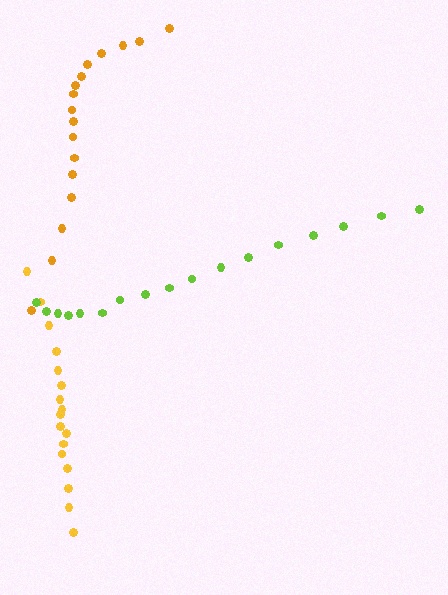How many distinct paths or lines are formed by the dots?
There are 3 distinct paths.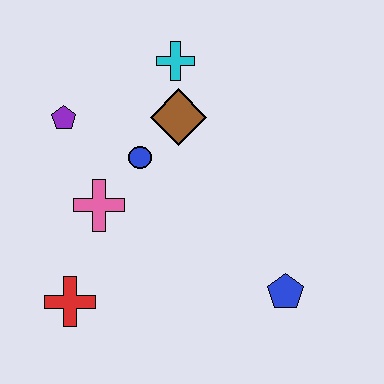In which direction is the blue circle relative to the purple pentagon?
The blue circle is to the right of the purple pentagon.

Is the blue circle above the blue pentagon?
Yes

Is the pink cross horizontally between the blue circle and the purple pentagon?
Yes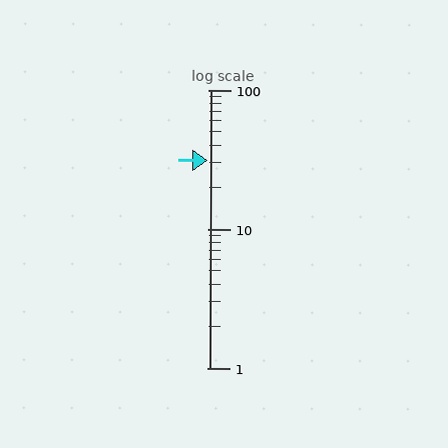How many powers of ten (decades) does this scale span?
The scale spans 2 decades, from 1 to 100.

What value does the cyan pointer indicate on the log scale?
The pointer indicates approximately 31.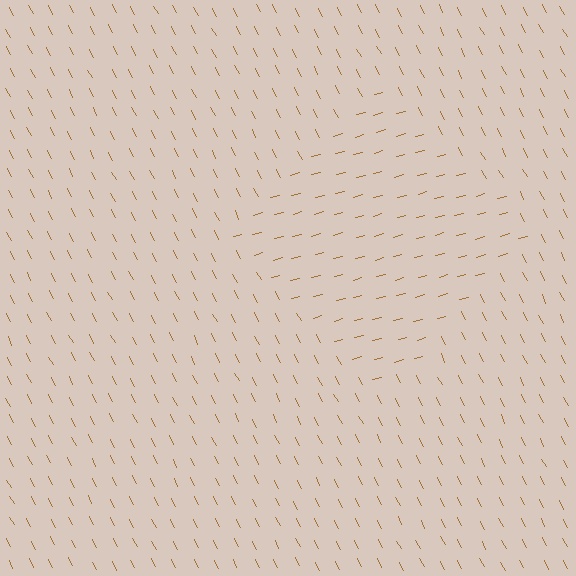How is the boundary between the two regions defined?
The boundary is defined purely by a change in line orientation (approximately 78 degrees difference). All lines are the same color and thickness.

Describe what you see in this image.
The image is filled with small brown line segments. A diamond region in the image has lines oriented differently from the surrounding lines, creating a visible texture boundary.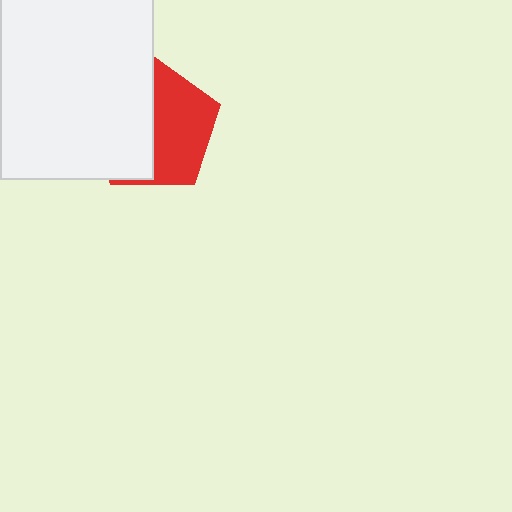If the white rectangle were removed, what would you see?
You would see the complete red pentagon.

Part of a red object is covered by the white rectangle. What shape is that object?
It is a pentagon.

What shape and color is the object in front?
The object in front is a white rectangle.